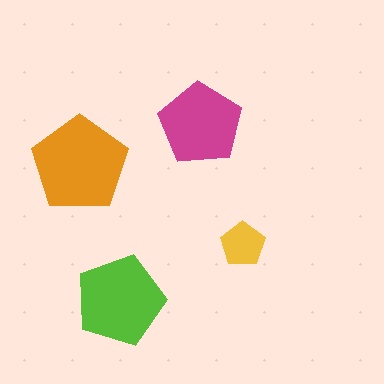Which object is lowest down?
The lime pentagon is bottommost.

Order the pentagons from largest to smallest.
the orange one, the lime one, the magenta one, the yellow one.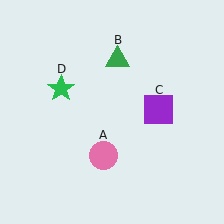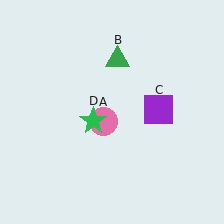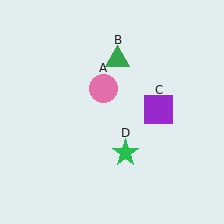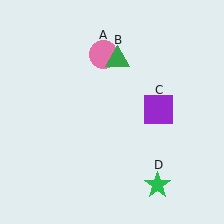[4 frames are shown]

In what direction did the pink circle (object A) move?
The pink circle (object A) moved up.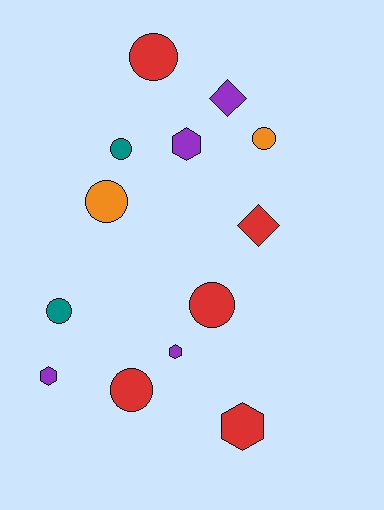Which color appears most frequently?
Red, with 5 objects.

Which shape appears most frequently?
Circle, with 7 objects.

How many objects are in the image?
There are 13 objects.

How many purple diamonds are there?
There is 1 purple diamond.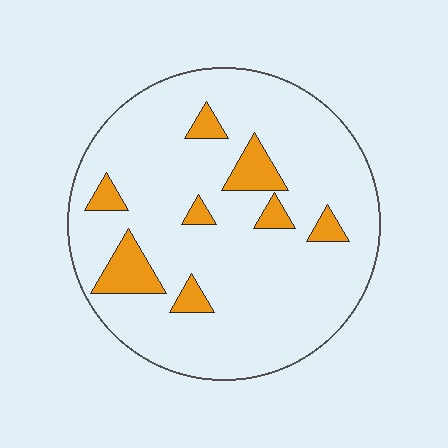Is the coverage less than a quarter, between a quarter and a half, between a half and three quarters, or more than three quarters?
Less than a quarter.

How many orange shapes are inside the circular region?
8.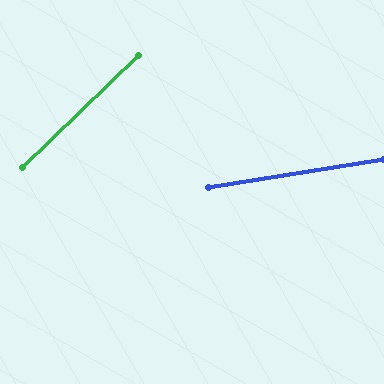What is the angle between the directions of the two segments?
Approximately 35 degrees.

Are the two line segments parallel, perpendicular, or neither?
Neither parallel nor perpendicular — they differ by about 35°.